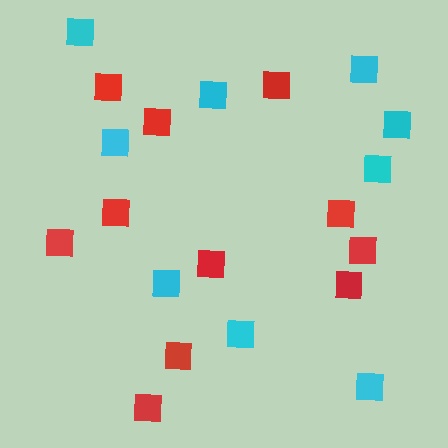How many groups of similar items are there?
There are 2 groups: one group of cyan squares (9) and one group of red squares (11).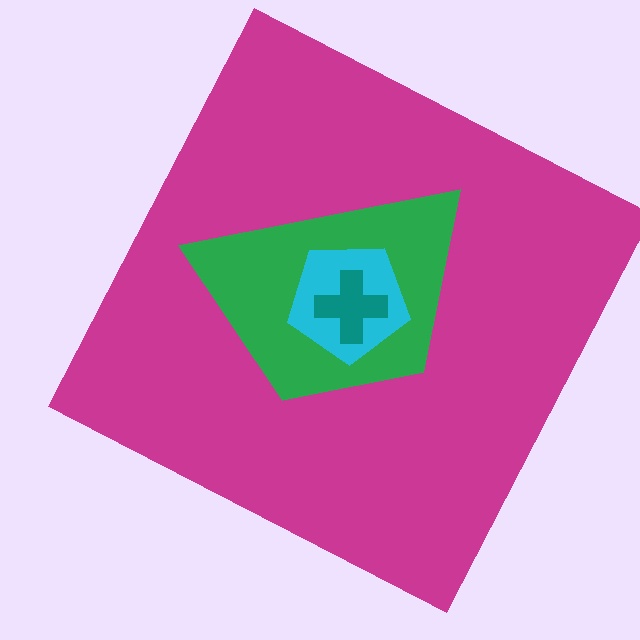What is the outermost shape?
The magenta square.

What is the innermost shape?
The teal cross.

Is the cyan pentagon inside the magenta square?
Yes.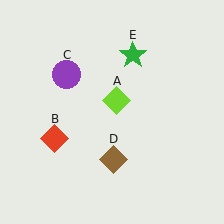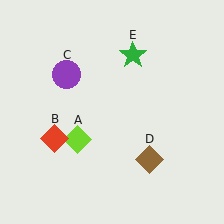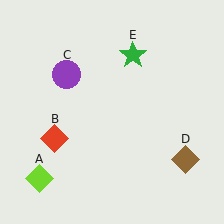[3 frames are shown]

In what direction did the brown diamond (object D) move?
The brown diamond (object D) moved right.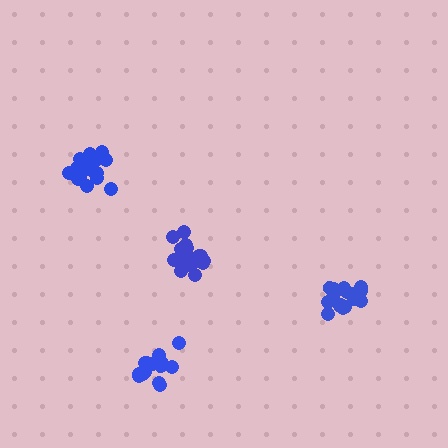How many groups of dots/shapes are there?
There are 4 groups.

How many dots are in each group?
Group 1: 21 dots, Group 2: 18 dots, Group 3: 19 dots, Group 4: 17 dots (75 total).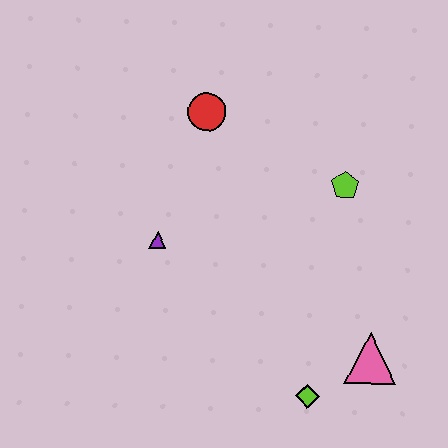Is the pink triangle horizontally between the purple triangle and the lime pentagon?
No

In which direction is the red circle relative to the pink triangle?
The red circle is above the pink triangle.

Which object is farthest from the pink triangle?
The red circle is farthest from the pink triangle.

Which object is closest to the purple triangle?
The red circle is closest to the purple triangle.